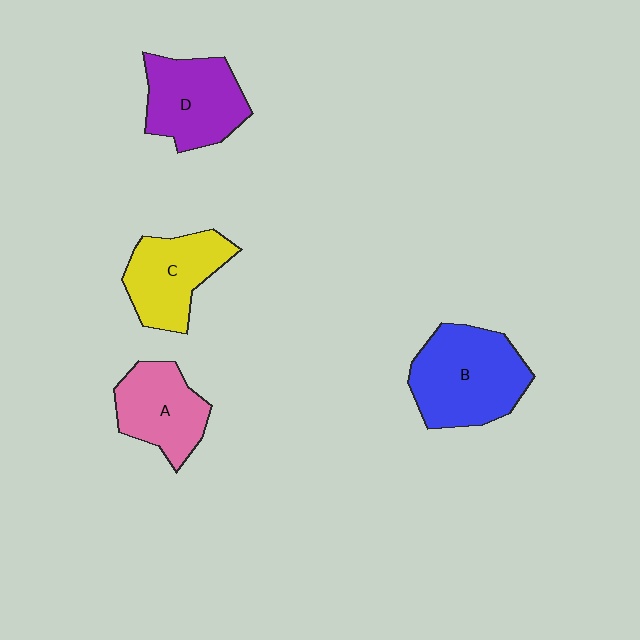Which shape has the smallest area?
Shape A (pink).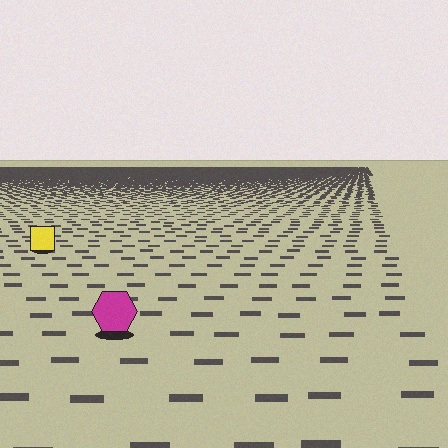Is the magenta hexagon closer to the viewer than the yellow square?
Yes. The magenta hexagon is closer — you can tell from the texture gradient: the ground texture is coarser near it.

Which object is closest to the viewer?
The magenta hexagon is closest. The texture marks near it are larger and more spread out.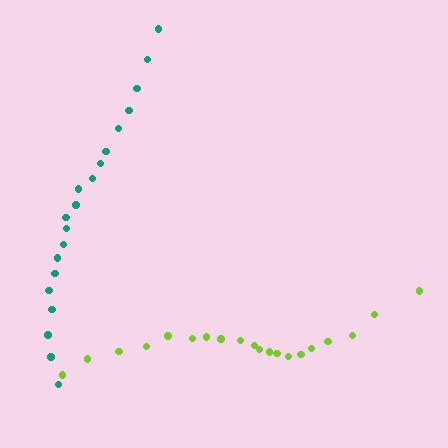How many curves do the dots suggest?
There are 2 distinct paths.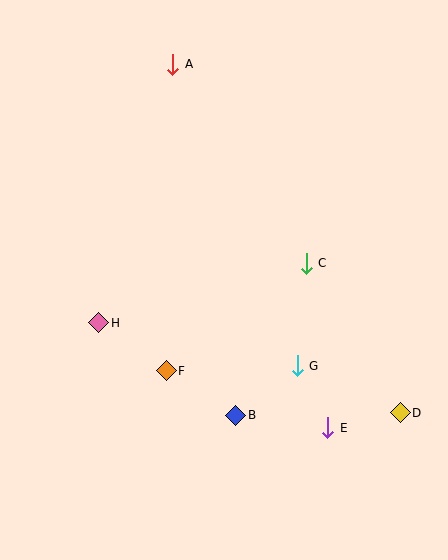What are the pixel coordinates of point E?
Point E is at (328, 428).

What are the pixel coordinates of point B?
Point B is at (236, 415).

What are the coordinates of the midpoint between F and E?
The midpoint between F and E is at (247, 399).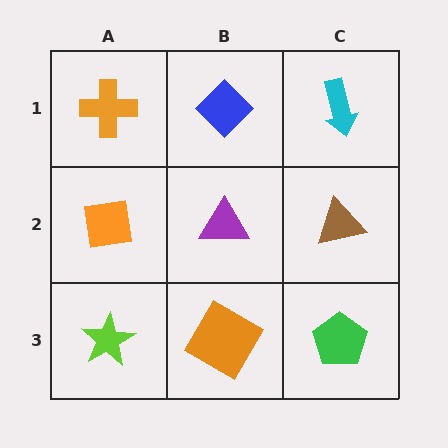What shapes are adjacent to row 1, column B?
A purple triangle (row 2, column B), an orange cross (row 1, column A), a cyan arrow (row 1, column C).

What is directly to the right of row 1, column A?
A blue diamond.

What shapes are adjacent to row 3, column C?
A brown triangle (row 2, column C), an orange diamond (row 3, column B).